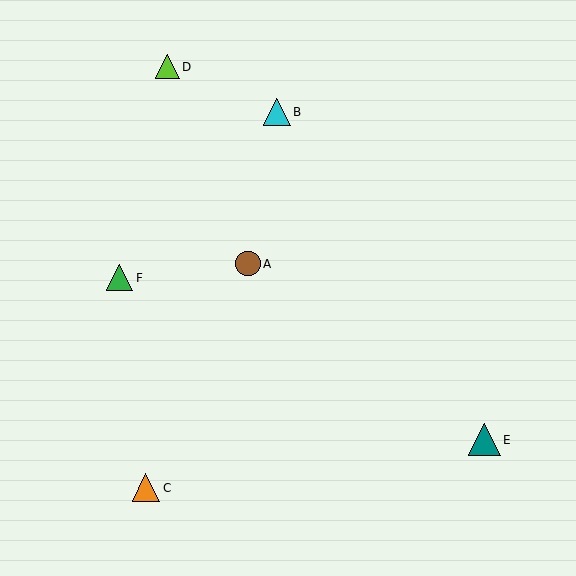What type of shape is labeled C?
Shape C is an orange triangle.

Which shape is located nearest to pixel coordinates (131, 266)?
The green triangle (labeled F) at (120, 278) is nearest to that location.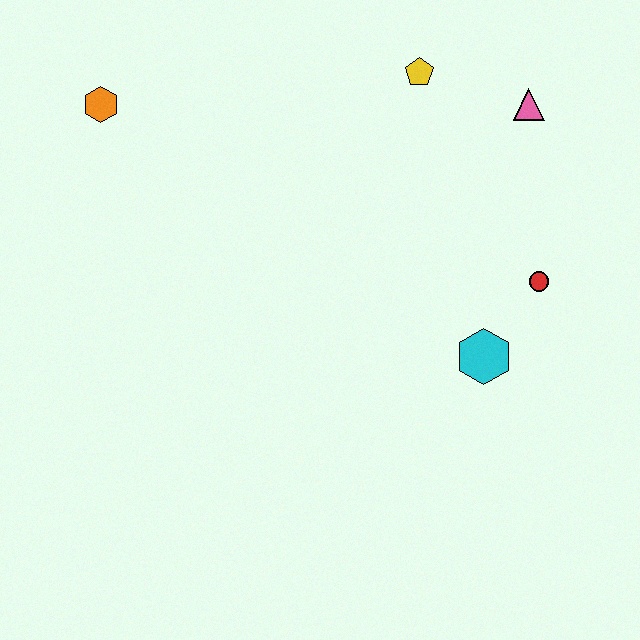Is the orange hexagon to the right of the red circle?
No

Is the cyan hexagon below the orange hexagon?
Yes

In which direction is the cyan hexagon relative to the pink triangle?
The cyan hexagon is below the pink triangle.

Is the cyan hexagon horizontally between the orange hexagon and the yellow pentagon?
No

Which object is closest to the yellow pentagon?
The pink triangle is closest to the yellow pentagon.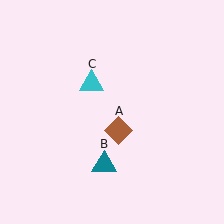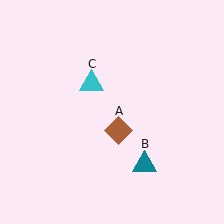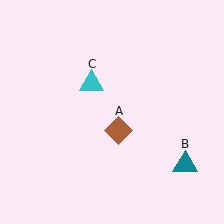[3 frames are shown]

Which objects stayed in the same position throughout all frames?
Brown diamond (object A) and cyan triangle (object C) remained stationary.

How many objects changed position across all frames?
1 object changed position: teal triangle (object B).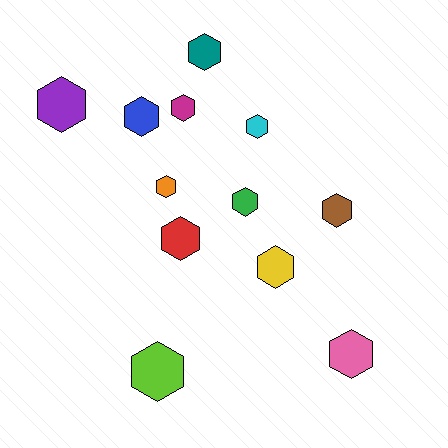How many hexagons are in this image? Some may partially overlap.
There are 12 hexagons.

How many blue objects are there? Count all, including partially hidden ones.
There is 1 blue object.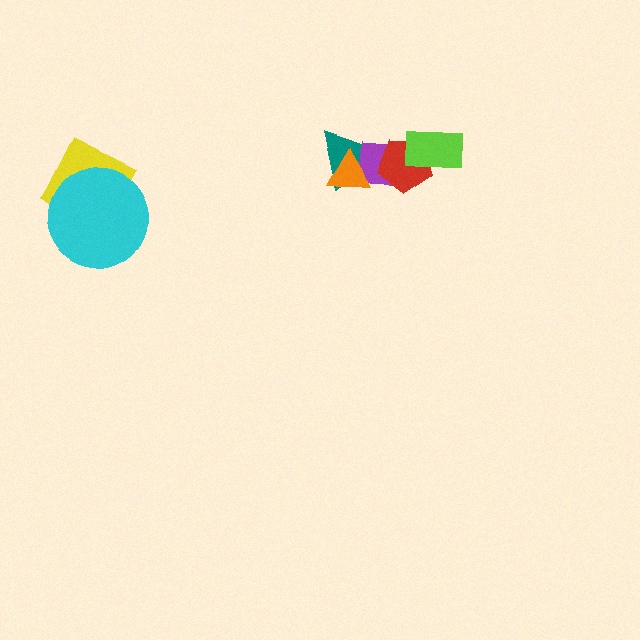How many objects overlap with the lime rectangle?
1 object overlaps with the lime rectangle.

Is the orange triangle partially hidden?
No, no other shape covers it.